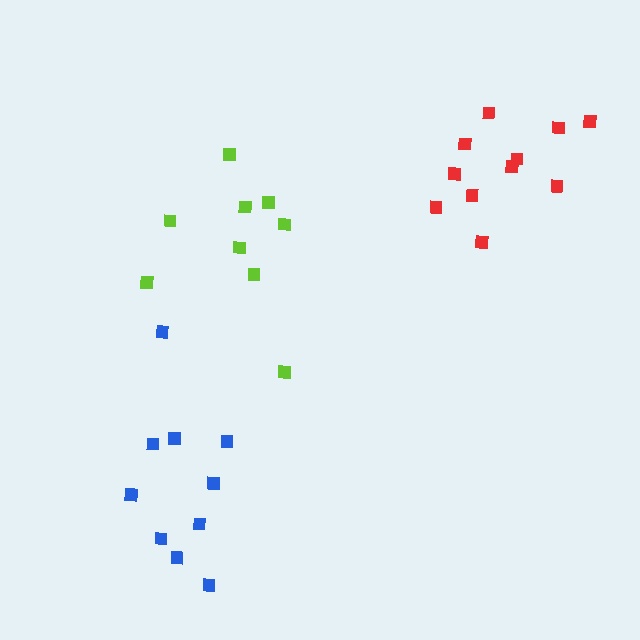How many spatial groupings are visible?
There are 3 spatial groupings.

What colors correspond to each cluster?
The clusters are colored: red, lime, blue.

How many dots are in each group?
Group 1: 11 dots, Group 2: 9 dots, Group 3: 10 dots (30 total).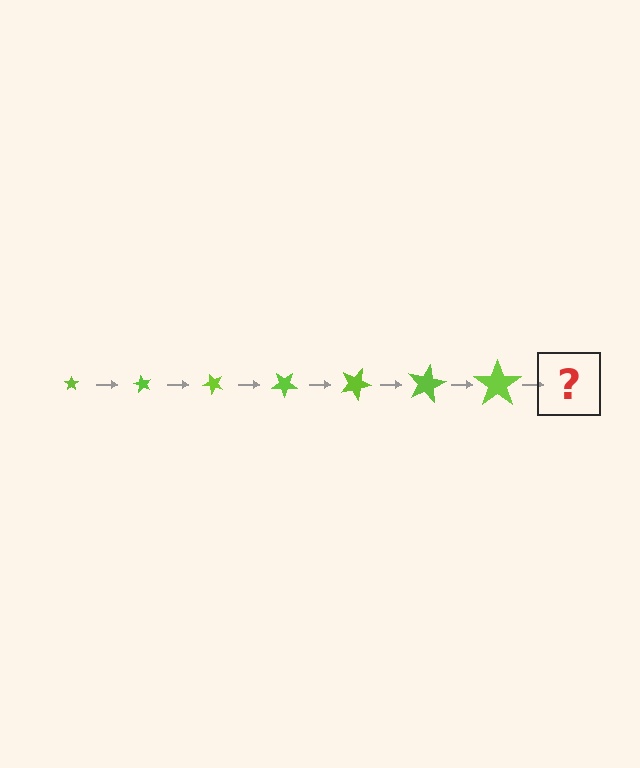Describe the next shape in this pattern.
It should be a star, larger than the previous one and rotated 420 degrees from the start.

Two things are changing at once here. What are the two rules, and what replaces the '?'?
The two rules are that the star grows larger each step and it rotates 60 degrees each step. The '?' should be a star, larger than the previous one and rotated 420 degrees from the start.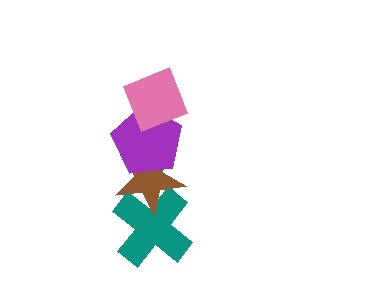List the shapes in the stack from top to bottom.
From top to bottom: the pink diamond, the purple pentagon, the brown star, the teal cross.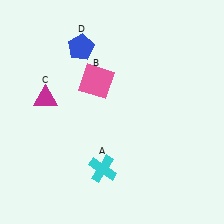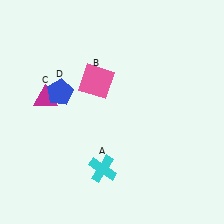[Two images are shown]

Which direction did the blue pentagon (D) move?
The blue pentagon (D) moved down.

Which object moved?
The blue pentagon (D) moved down.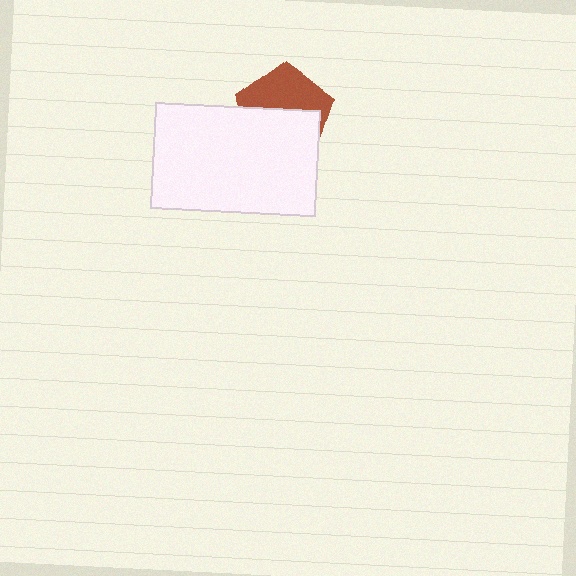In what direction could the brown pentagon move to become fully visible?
The brown pentagon could move up. That would shift it out from behind the white rectangle entirely.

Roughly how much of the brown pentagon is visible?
About half of it is visible (roughly 48%).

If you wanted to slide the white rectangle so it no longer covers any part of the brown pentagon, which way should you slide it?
Slide it down — that is the most direct way to separate the two shapes.